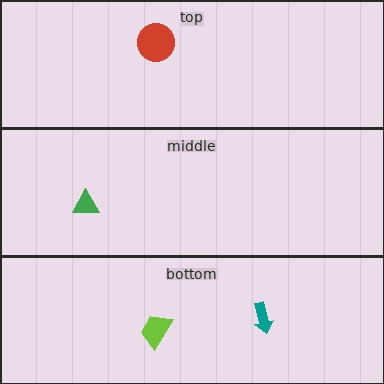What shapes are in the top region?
The red circle.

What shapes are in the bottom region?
The teal arrow, the lime trapezoid.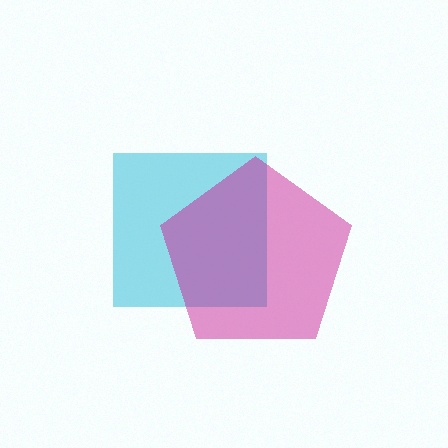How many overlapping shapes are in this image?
There are 2 overlapping shapes in the image.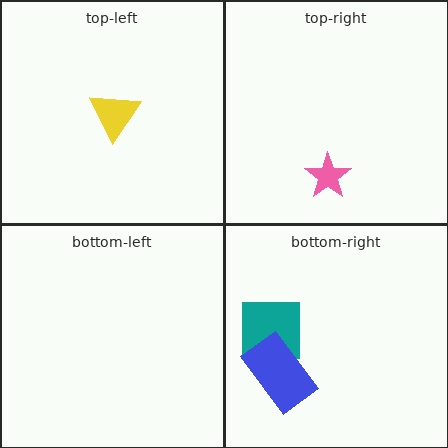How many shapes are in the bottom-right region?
2.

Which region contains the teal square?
The bottom-right region.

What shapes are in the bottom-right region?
The teal square, the blue rectangle.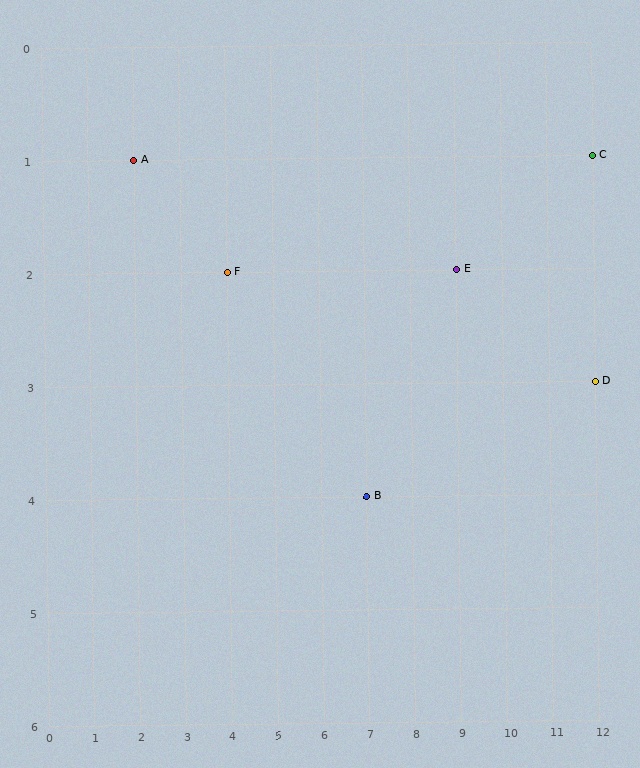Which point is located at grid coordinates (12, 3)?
Point D is at (12, 3).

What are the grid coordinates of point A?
Point A is at grid coordinates (2, 1).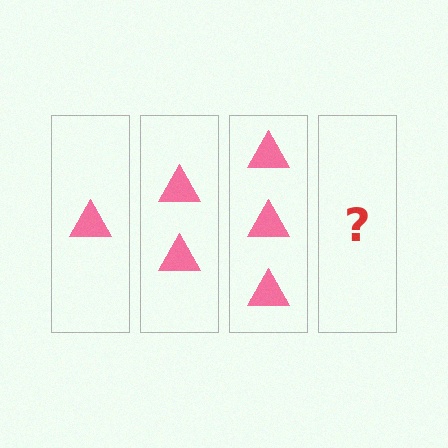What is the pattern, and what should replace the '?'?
The pattern is that each step adds one more triangle. The '?' should be 4 triangles.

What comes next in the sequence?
The next element should be 4 triangles.